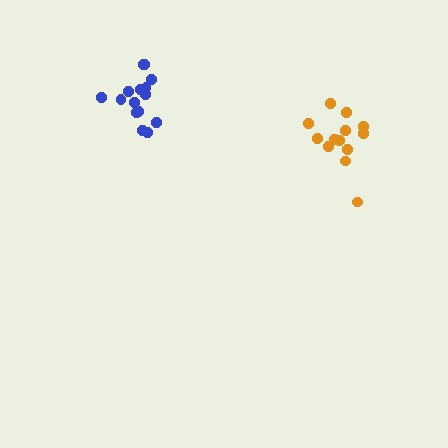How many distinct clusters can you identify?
There are 2 distinct clusters.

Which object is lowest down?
The orange cluster is bottommost.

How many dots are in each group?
Group 1: 13 dots, Group 2: 15 dots (28 total).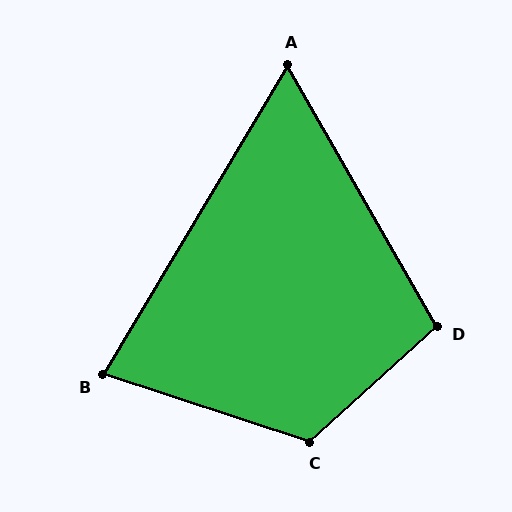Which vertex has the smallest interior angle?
A, at approximately 61 degrees.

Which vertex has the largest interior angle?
C, at approximately 119 degrees.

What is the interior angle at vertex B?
Approximately 77 degrees (acute).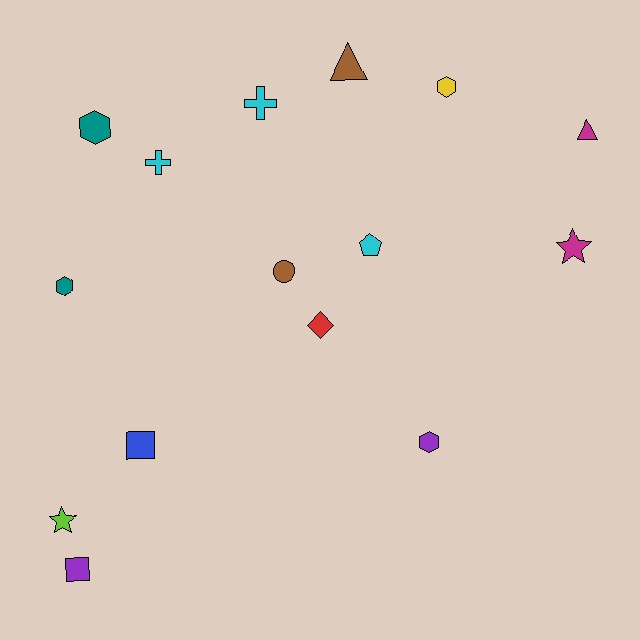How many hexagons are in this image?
There are 4 hexagons.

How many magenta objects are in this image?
There are 2 magenta objects.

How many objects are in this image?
There are 15 objects.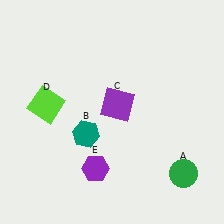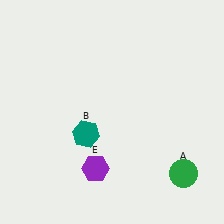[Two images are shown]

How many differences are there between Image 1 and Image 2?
There are 2 differences between the two images.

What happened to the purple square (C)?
The purple square (C) was removed in Image 2. It was in the top-right area of Image 1.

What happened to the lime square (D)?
The lime square (D) was removed in Image 2. It was in the top-left area of Image 1.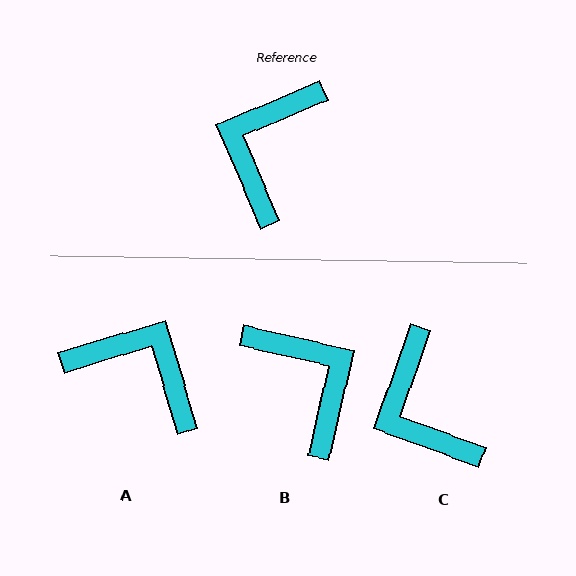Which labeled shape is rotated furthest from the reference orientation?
B, about 126 degrees away.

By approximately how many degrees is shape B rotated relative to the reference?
Approximately 126 degrees clockwise.